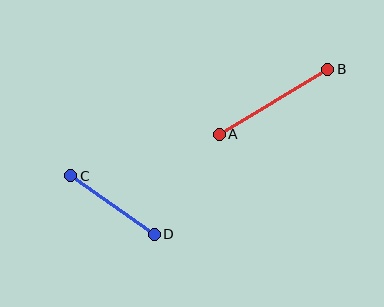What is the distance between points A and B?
The distance is approximately 126 pixels.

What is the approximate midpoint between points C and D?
The midpoint is at approximately (113, 205) pixels.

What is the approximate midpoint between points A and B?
The midpoint is at approximately (273, 102) pixels.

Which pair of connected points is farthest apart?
Points A and B are farthest apart.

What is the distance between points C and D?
The distance is approximately 102 pixels.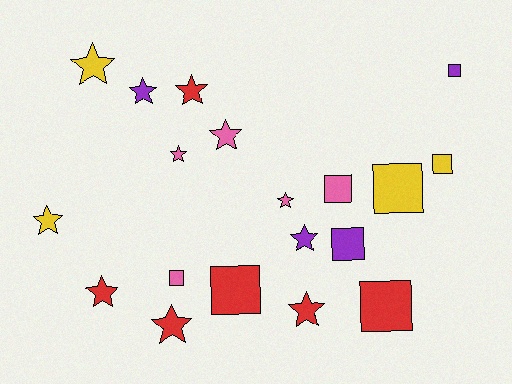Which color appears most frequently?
Red, with 6 objects.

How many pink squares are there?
There are 2 pink squares.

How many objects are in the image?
There are 19 objects.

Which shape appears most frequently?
Star, with 11 objects.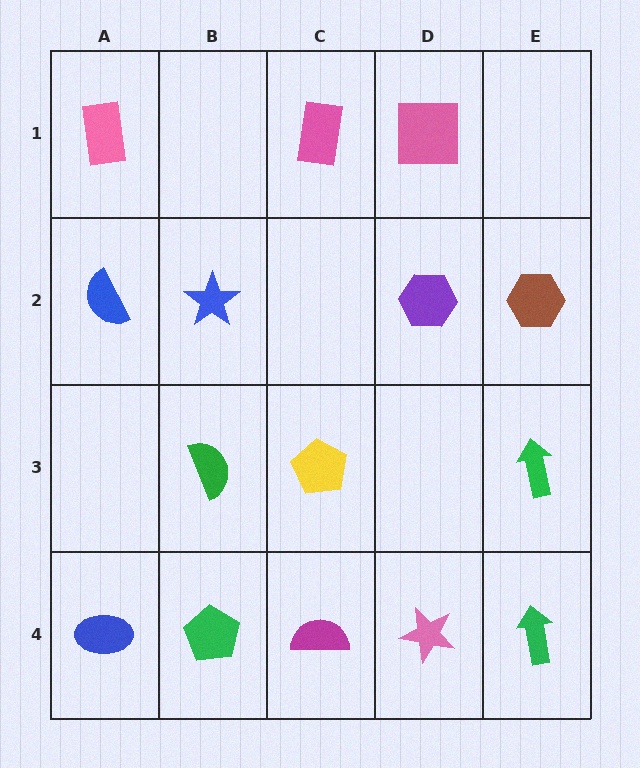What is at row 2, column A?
A blue semicircle.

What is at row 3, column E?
A green arrow.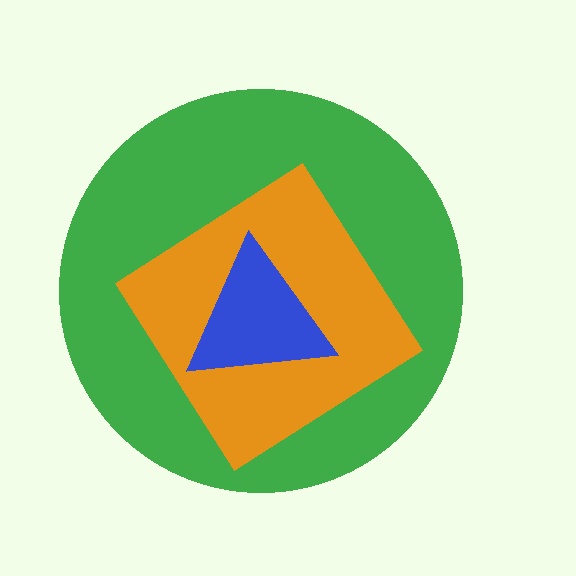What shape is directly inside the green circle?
The orange diamond.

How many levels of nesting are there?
3.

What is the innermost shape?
The blue triangle.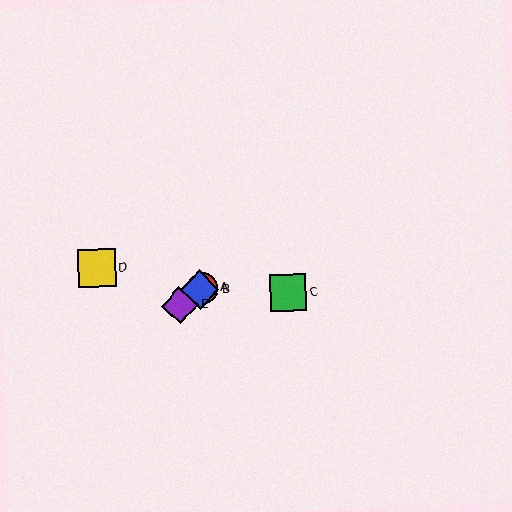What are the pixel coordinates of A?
Object A is at (202, 288).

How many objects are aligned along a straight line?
3 objects (A, B, E) are aligned along a straight line.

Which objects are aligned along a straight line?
Objects A, B, E are aligned along a straight line.